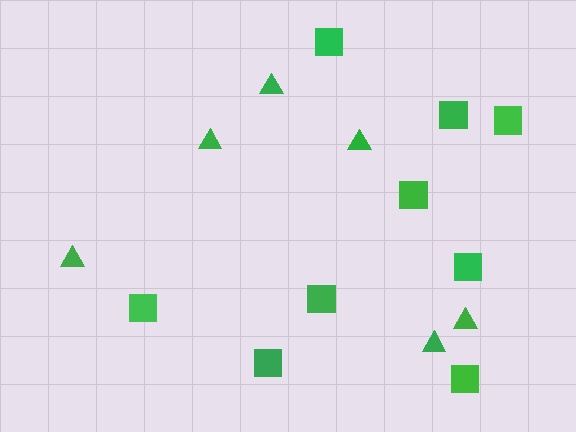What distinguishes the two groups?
There are 2 groups: one group of triangles (6) and one group of squares (9).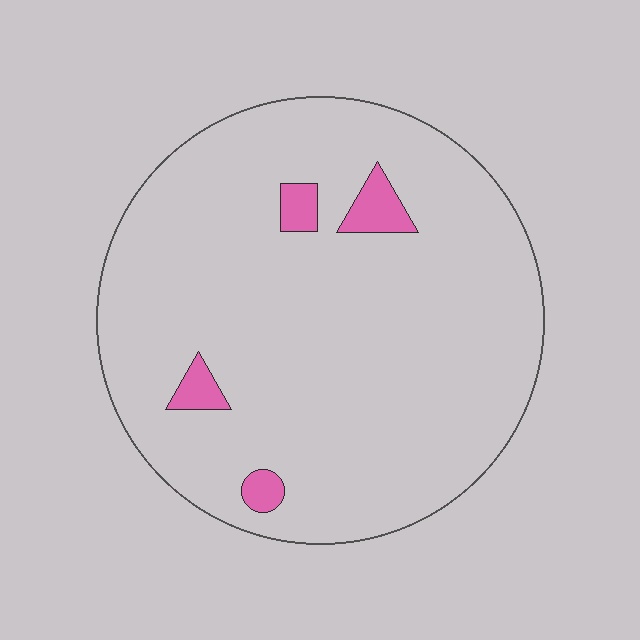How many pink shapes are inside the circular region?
4.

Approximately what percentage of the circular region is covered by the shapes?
Approximately 5%.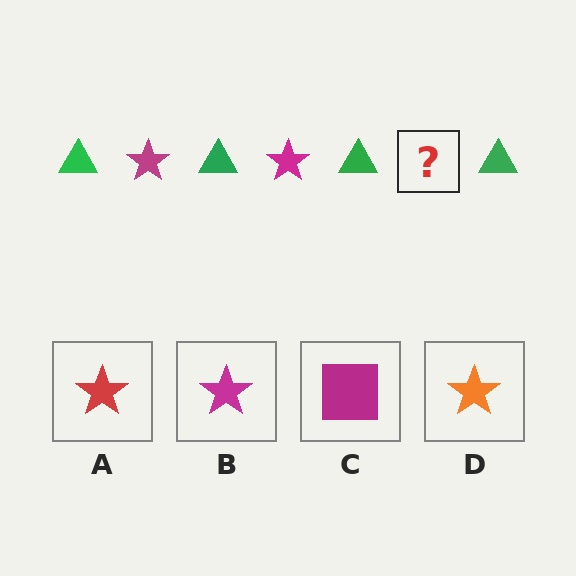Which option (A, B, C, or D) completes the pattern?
B.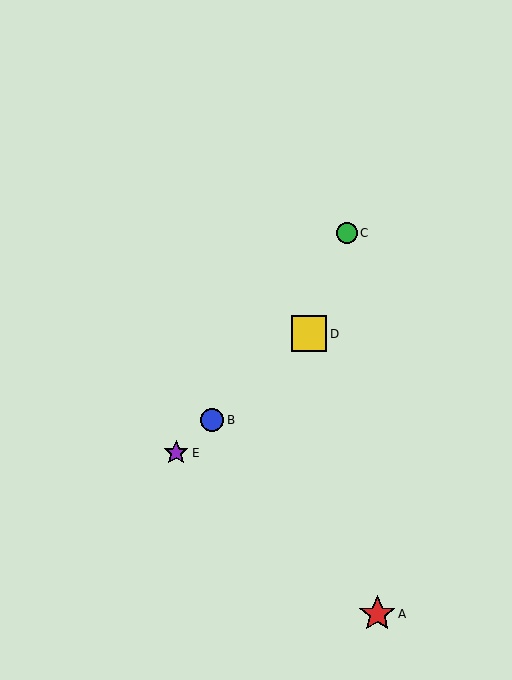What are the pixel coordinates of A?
Object A is at (377, 614).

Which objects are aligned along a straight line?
Objects B, D, E are aligned along a straight line.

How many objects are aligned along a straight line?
3 objects (B, D, E) are aligned along a straight line.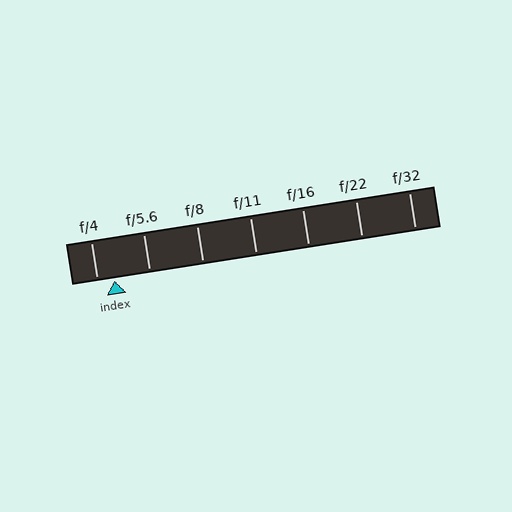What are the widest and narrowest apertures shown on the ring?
The widest aperture shown is f/4 and the narrowest is f/32.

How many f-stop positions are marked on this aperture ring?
There are 7 f-stop positions marked.